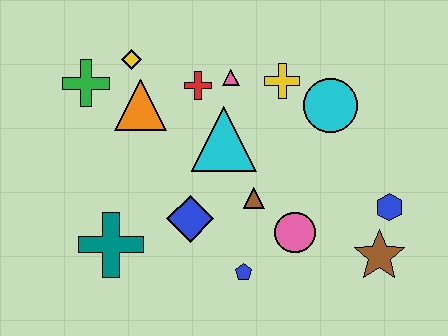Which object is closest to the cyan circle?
The yellow cross is closest to the cyan circle.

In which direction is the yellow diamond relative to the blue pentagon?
The yellow diamond is above the blue pentagon.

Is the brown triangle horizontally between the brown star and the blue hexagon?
No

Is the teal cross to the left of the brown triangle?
Yes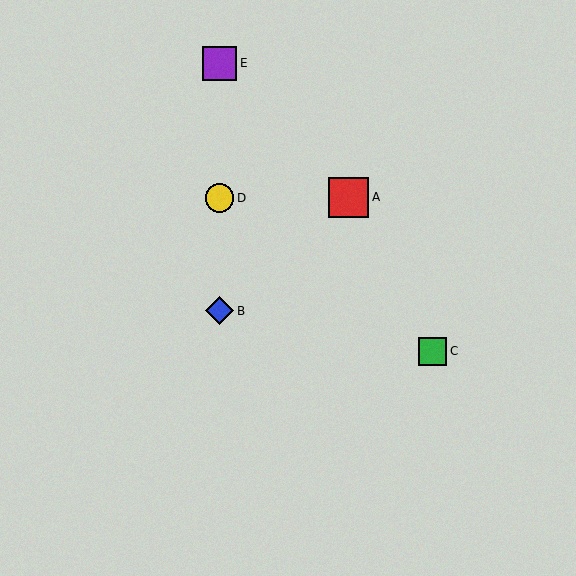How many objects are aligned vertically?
3 objects (B, D, E) are aligned vertically.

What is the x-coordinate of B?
Object B is at x≈220.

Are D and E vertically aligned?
Yes, both are at x≈220.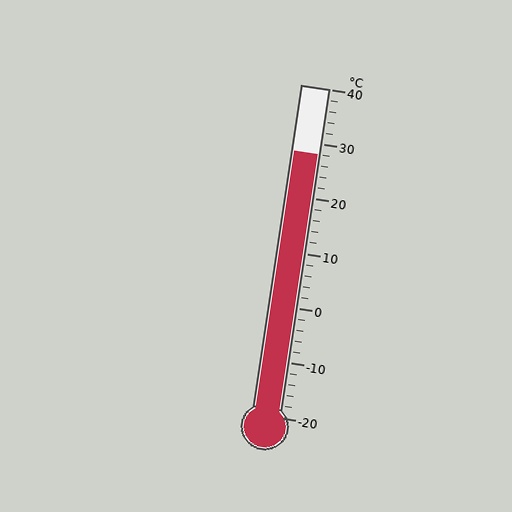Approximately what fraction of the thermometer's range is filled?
The thermometer is filled to approximately 80% of its range.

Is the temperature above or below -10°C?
The temperature is above -10°C.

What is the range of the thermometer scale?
The thermometer scale ranges from -20°C to 40°C.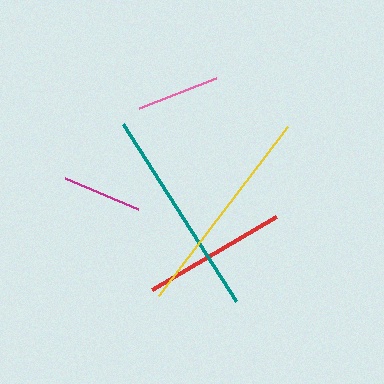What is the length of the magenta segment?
The magenta segment is approximately 80 pixels long.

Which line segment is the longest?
The yellow line is the longest at approximately 212 pixels.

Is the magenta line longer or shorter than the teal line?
The teal line is longer than the magenta line.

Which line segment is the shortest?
The magenta line is the shortest at approximately 80 pixels.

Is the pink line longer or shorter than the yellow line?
The yellow line is longer than the pink line.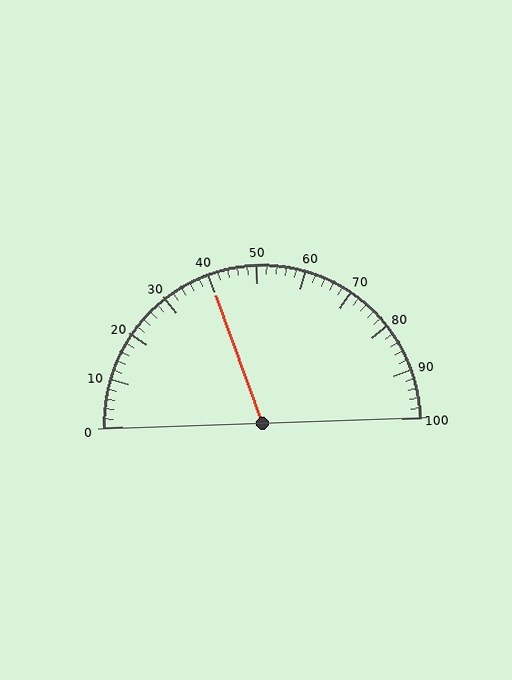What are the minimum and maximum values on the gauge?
The gauge ranges from 0 to 100.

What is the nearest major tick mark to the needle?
The nearest major tick mark is 40.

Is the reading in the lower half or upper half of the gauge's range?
The reading is in the lower half of the range (0 to 100).